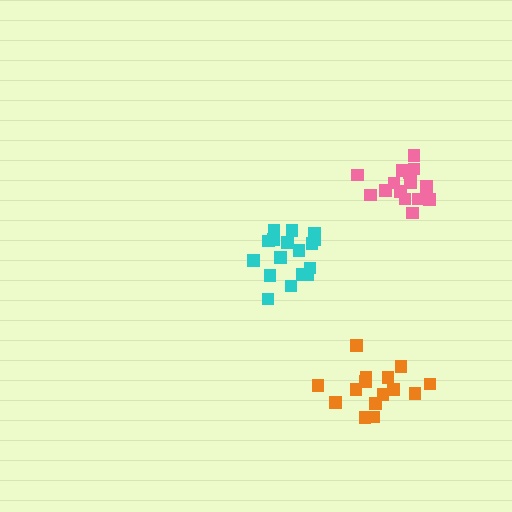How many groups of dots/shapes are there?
There are 3 groups.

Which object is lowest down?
The orange cluster is bottommost.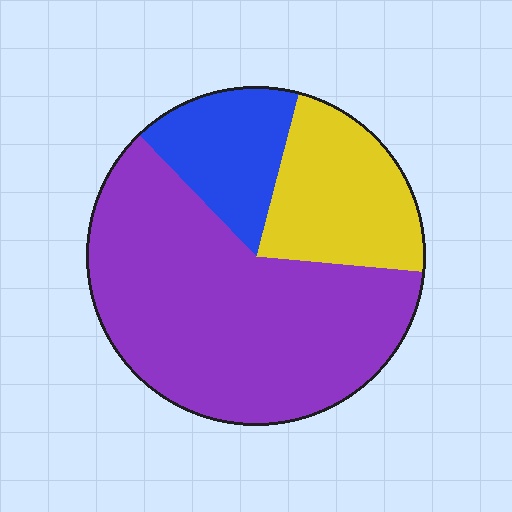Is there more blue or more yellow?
Yellow.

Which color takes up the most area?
Purple, at roughly 60%.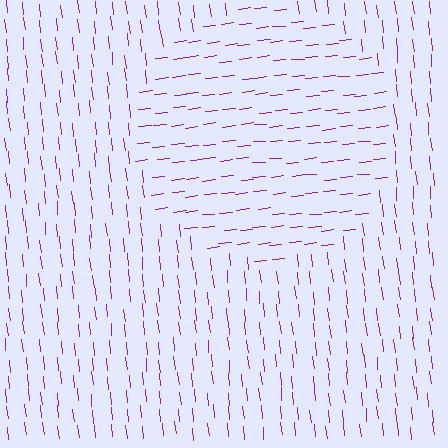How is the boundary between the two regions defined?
The boundary is defined purely by a change in line orientation (approximately 90 degrees difference). All lines are the same color and thickness.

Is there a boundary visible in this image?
Yes, there is a texture boundary formed by a change in line orientation.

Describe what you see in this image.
The image is filled with small purple line segments. A circle region in the image has lines oriented differently from the surrounding lines, creating a visible texture boundary.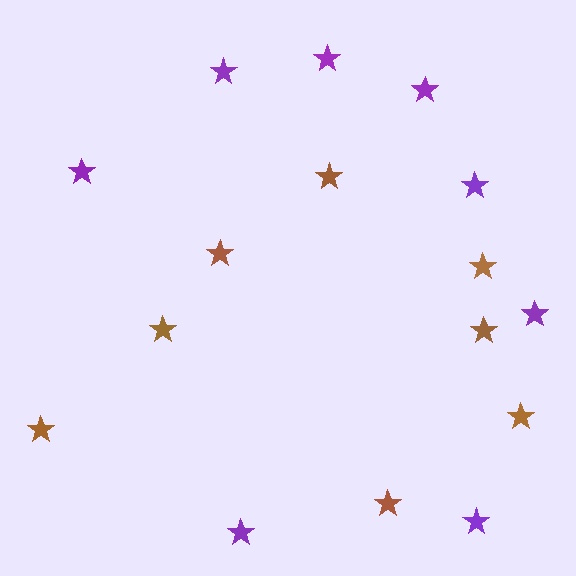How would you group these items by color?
There are 2 groups: one group of purple stars (8) and one group of brown stars (8).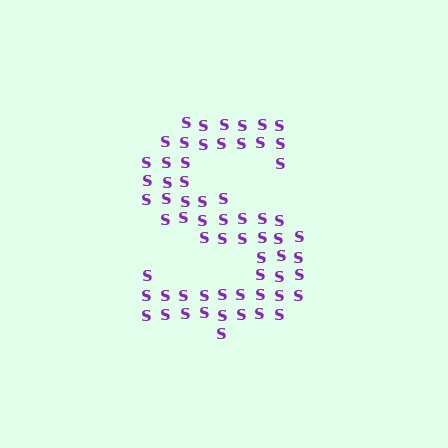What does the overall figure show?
The overall figure shows the letter S.